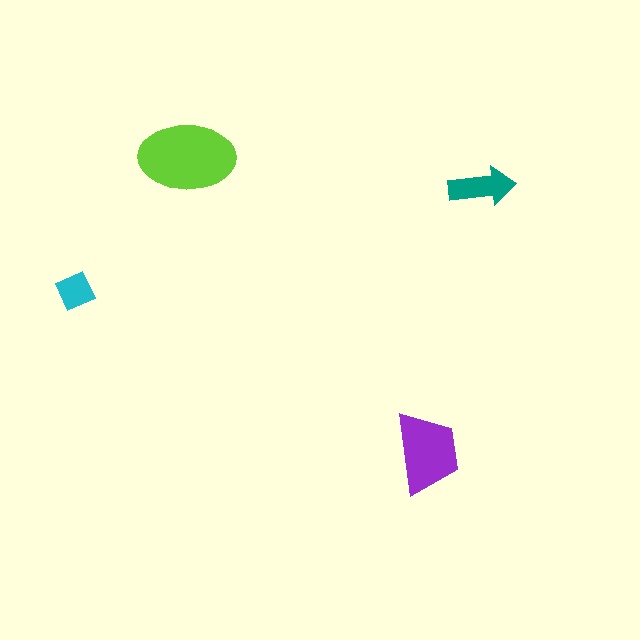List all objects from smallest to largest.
The cyan diamond, the teal arrow, the purple trapezoid, the lime ellipse.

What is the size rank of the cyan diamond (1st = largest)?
4th.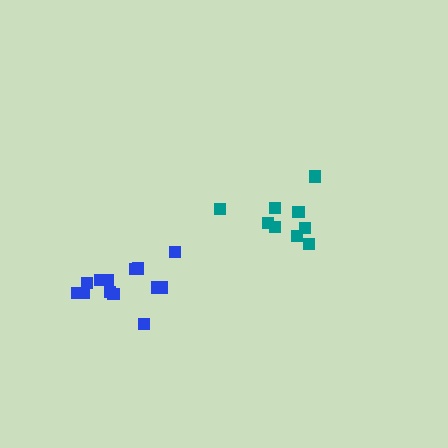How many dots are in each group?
Group 1: 9 dots, Group 2: 13 dots (22 total).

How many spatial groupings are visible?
There are 2 spatial groupings.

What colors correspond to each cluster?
The clusters are colored: teal, blue.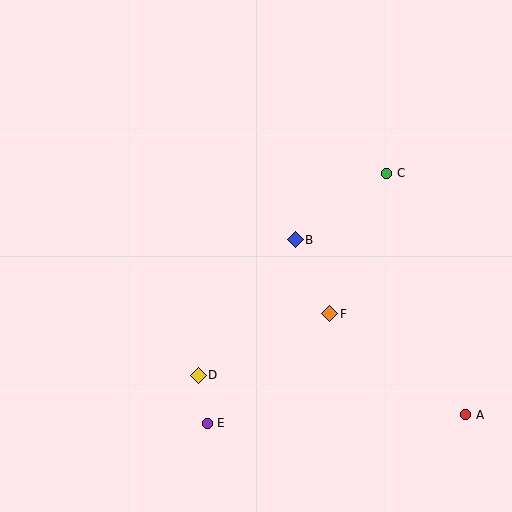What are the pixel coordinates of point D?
Point D is at (198, 375).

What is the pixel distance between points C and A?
The distance between C and A is 254 pixels.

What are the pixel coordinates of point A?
Point A is at (465, 415).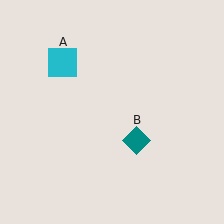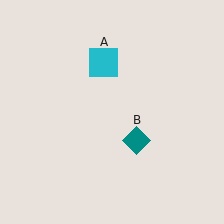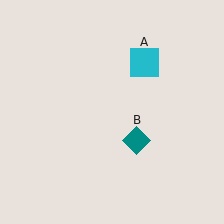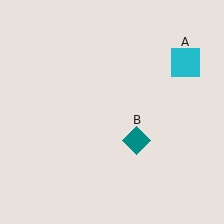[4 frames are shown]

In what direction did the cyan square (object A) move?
The cyan square (object A) moved right.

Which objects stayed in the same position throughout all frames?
Teal diamond (object B) remained stationary.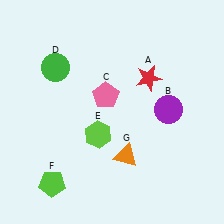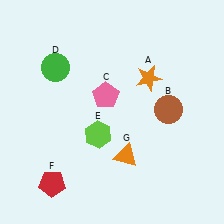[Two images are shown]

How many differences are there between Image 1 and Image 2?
There are 3 differences between the two images.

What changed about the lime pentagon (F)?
In Image 1, F is lime. In Image 2, it changed to red.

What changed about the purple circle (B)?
In Image 1, B is purple. In Image 2, it changed to brown.